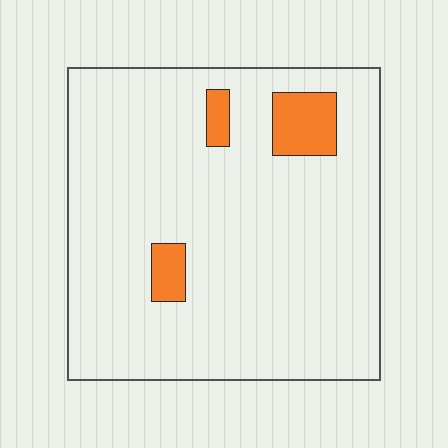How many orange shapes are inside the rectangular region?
3.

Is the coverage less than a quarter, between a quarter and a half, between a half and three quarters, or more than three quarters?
Less than a quarter.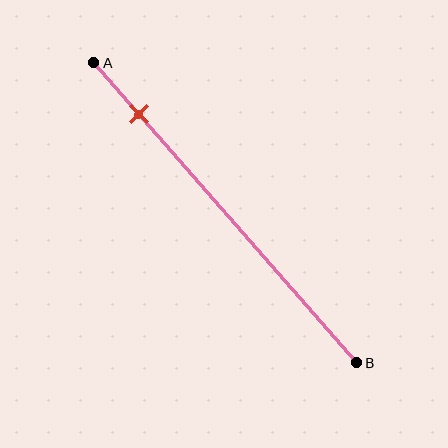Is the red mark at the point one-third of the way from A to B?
No, the mark is at about 15% from A, not at the 33% one-third point.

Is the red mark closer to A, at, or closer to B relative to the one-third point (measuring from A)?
The red mark is closer to point A than the one-third point of segment AB.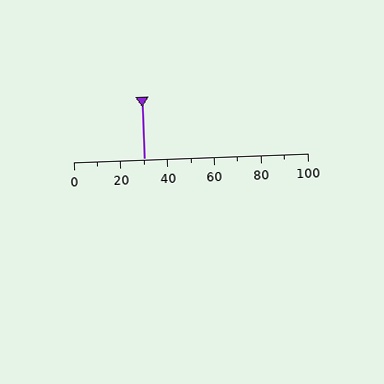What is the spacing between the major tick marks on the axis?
The major ticks are spaced 20 apart.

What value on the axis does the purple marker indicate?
The marker indicates approximately 30.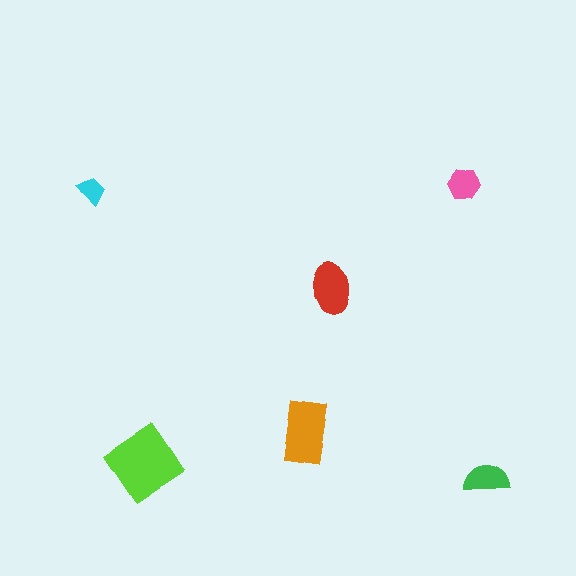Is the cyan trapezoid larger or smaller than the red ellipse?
Smaller.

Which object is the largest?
The lime diamond.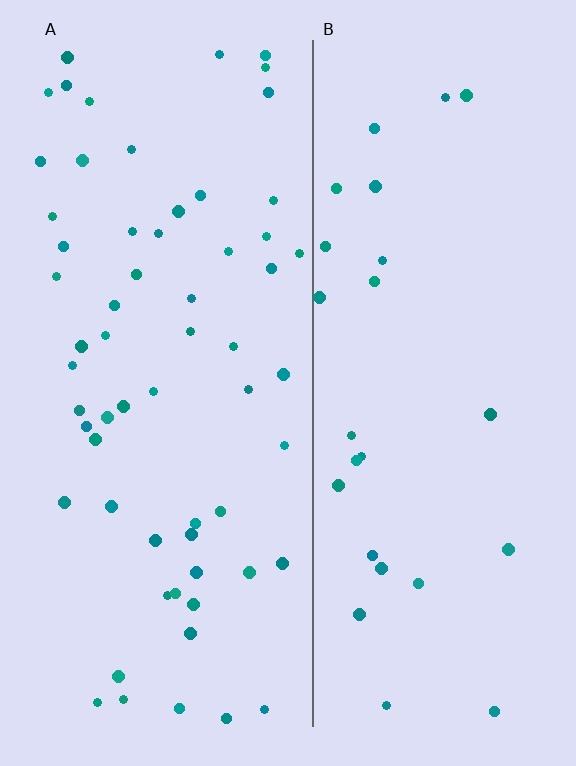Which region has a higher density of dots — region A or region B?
A (the left).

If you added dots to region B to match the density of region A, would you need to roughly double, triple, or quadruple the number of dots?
Approximately double.